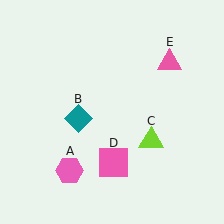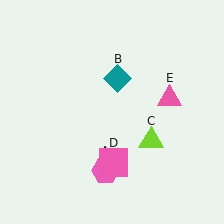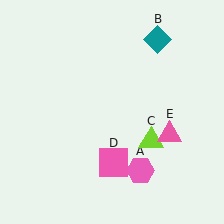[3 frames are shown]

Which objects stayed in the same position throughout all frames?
Lime triangle (object C) and pink square (object D) remained stationary.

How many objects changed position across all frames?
3 objects changed position: pink hexagon (object A), teal diamond (object B), pink triangle (object E).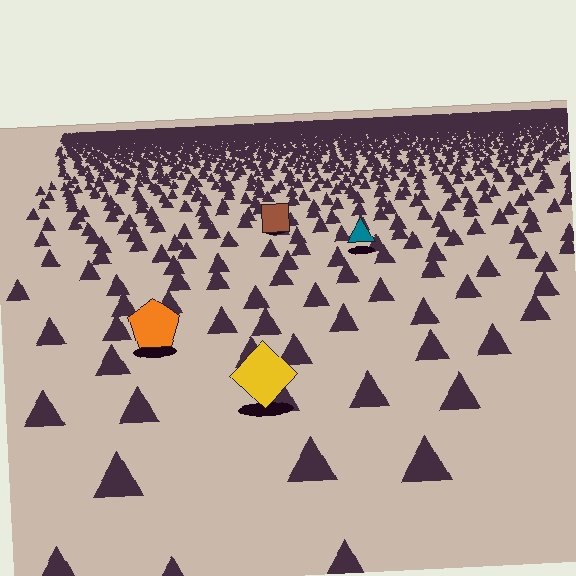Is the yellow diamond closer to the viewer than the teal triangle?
Yes. The yellow diamond is closer — you can tell from the texture gradient: the ground texture is coarser near it.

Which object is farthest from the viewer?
The brown square is farthest from the viewer. It appears smaller and the ground texture around it is denser.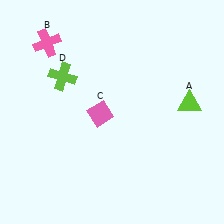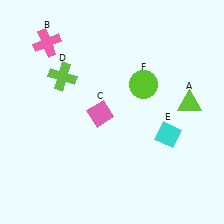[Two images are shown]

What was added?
A cyan diamond (E), a lime circle (F) were added in Image 2.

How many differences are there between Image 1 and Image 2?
There are 2 differences between the two images.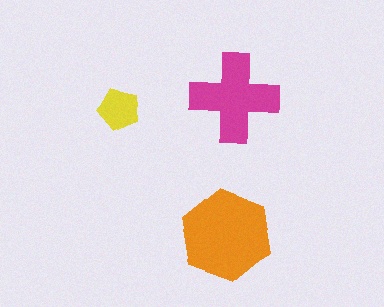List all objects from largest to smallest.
The orange hexagon, the magenta cross, the yellow pentagon.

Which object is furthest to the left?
The yellow pentagon is leftmost.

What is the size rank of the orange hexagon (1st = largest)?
1st.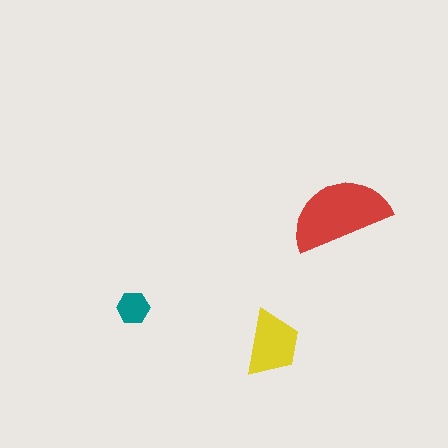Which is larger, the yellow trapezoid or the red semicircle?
The red semicircle.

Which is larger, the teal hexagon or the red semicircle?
The red semicircle.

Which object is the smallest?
The teal hexagon.